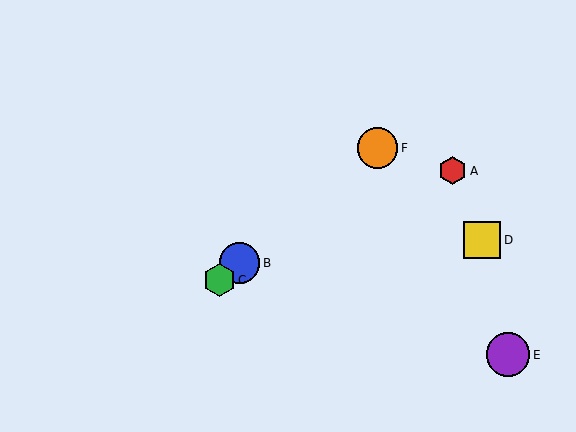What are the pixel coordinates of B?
Object B is at (239, 263).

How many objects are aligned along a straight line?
3 objects (B, C, F) are aligned along a straight line.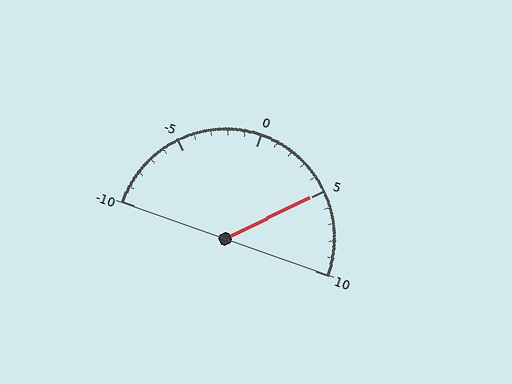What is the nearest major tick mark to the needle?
The nearest major tick mark is 5.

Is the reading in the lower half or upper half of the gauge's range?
The reading is in the upper half of the range (-10 to 10).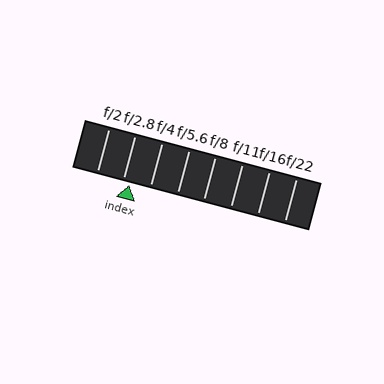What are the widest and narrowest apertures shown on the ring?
The widest aperture shown is f/2 and the narrowest is f/22.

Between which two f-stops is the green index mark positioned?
The index mark is between f/2.8 and f/4.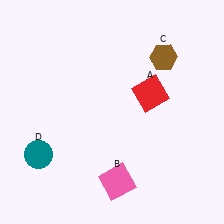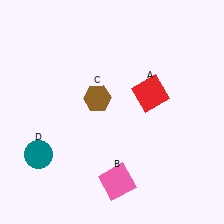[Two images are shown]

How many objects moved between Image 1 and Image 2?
1 object moved between the two images.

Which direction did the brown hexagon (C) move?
The brown hexagon (C) moved left.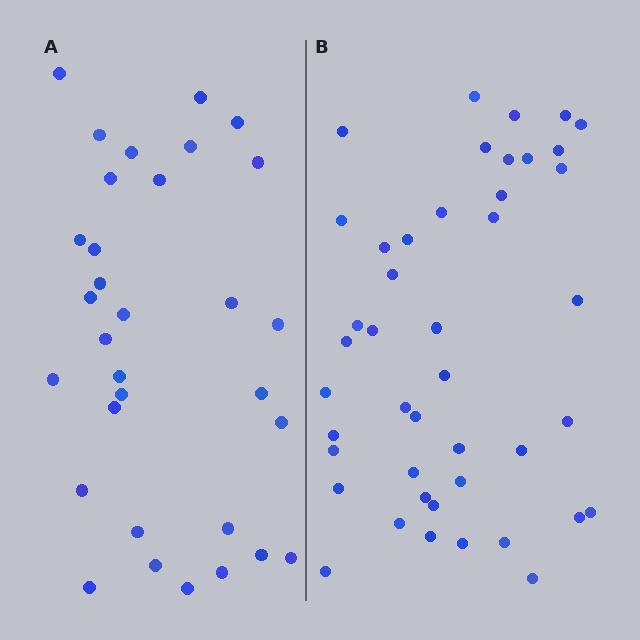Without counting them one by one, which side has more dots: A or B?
Region B (the right region) has more dots.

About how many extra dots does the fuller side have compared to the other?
Region B has roughly 12 or so more dots than region A.